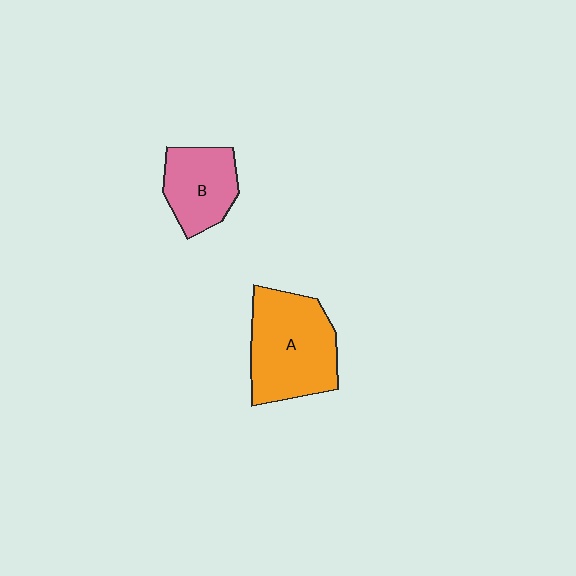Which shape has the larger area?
Shape A (orange).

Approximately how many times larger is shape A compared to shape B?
Approximately 1.6 times.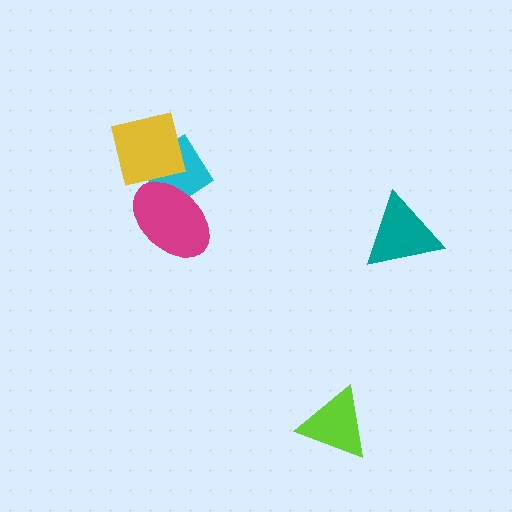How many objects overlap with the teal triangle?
0 objects overlap with the teal triangle.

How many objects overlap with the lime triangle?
0 objects overlap with the lime triangle.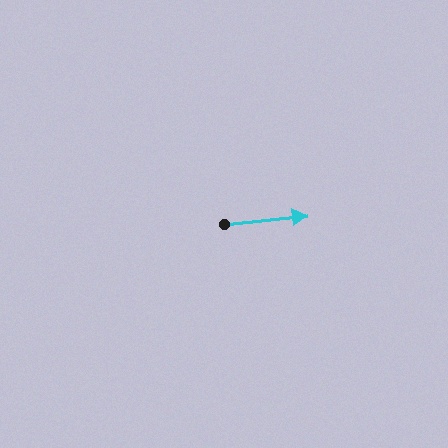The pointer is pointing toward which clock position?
Roughly 3 o'clock.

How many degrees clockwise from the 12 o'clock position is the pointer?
Approximately 84 degrees.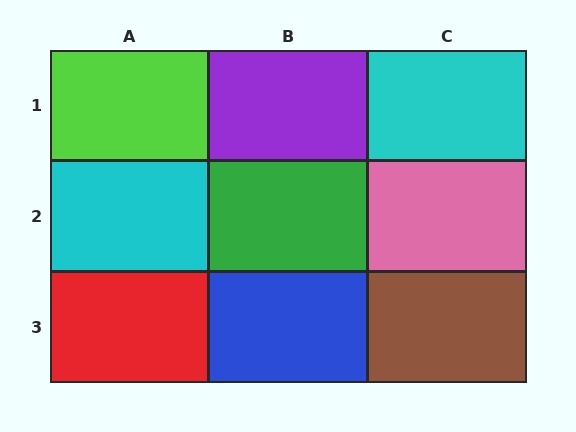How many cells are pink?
1 cell is pink.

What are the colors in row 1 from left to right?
Lime, purple, cyan.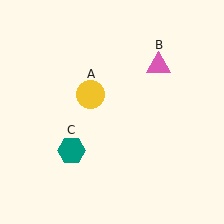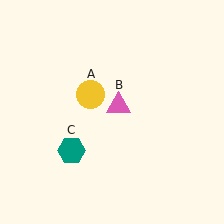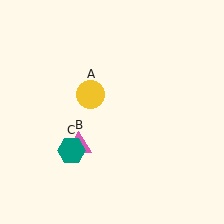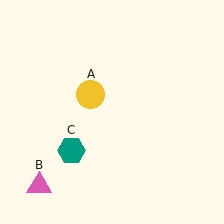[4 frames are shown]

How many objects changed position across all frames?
1 object changed position: pink triangle (object B).